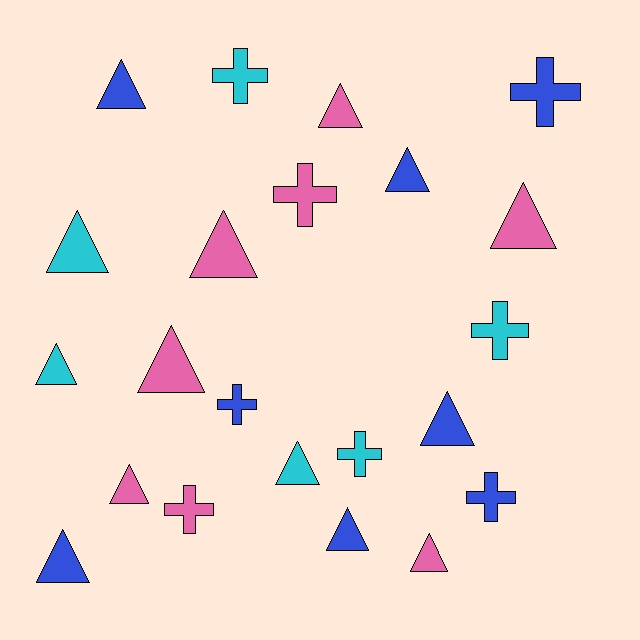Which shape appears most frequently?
Triangle, with 14 objects.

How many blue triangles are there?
There are 5 blue triangles.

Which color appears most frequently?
Blue, with 8 objects.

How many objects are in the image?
There are 22 objects.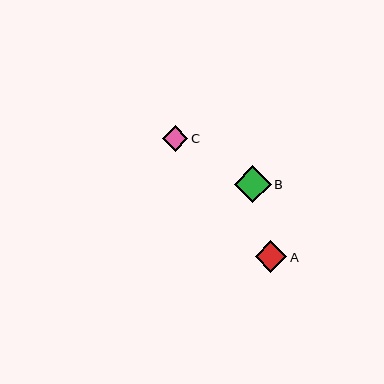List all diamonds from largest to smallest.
From largest to smallest: B, A, C.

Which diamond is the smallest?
Diamond C is the smallest with a size of approximately 26 pixels.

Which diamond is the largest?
Diamond B is the largest with a size of approximately 37 pixels.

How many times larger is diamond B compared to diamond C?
Diamond B is approximately 1.5 times the size of diamond C.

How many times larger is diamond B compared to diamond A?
Diamond B is approximately 1.2 times the size of diamond A.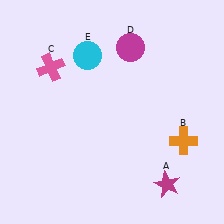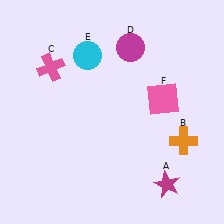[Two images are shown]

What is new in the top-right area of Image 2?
A pink square (F) was added in the top-right area of Image 2.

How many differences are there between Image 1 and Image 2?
There is 1 difference between the two images.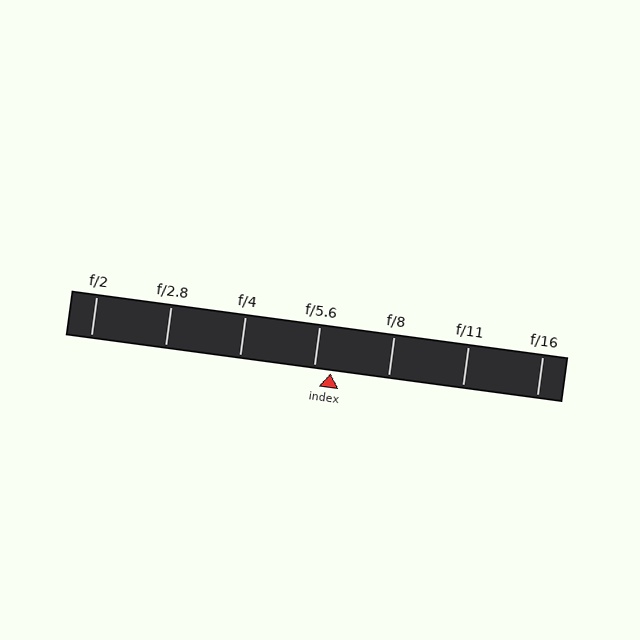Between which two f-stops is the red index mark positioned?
The index mark is between f/5.6 and f/8.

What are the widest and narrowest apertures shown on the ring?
The widest aperture shown is f/2 and the narrowest is f/16.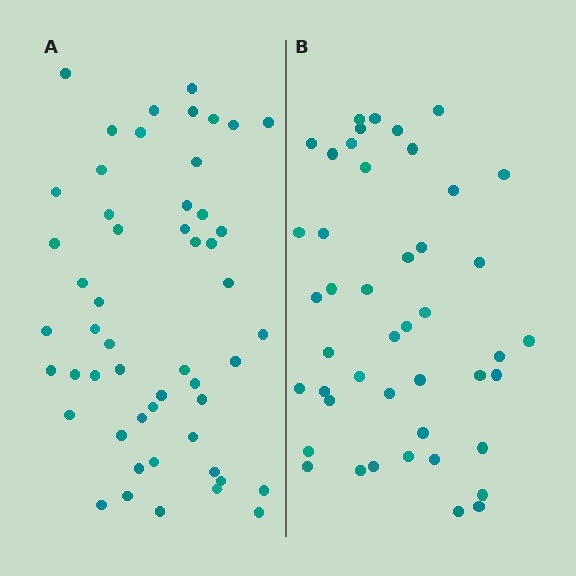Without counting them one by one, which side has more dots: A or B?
Region A (the left region) has more dots.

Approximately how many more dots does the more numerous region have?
Region A has roughly 8 or so more dots than region B.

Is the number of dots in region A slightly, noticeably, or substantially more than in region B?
Region A has only slightly more — the two regions are fairly close. The ratio is roughly 1.2 to 1.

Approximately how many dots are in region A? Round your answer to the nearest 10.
About 50 dots. (The exact count is 52, which rounds to 50.)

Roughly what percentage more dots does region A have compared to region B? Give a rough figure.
About 15% more.